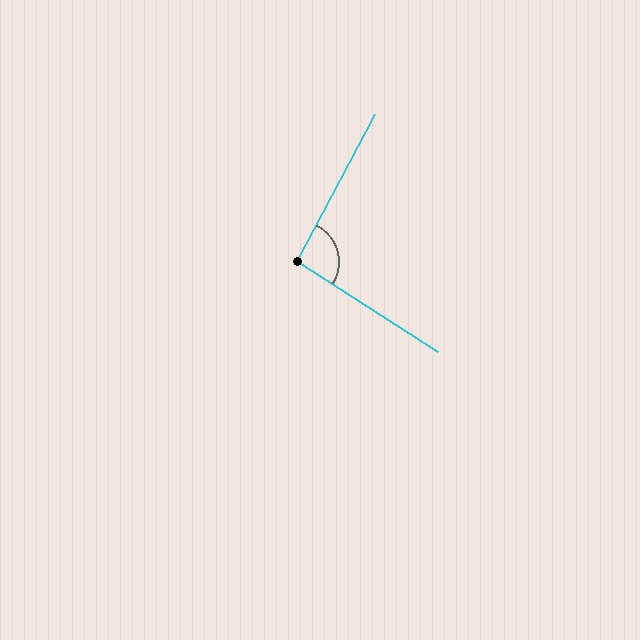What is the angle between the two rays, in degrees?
Approximately 95 degrees.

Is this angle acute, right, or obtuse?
It is approximately a right angle.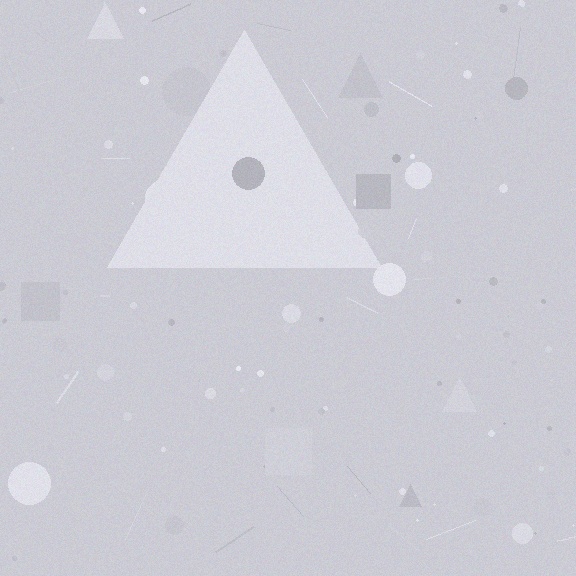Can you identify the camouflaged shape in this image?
The camouflaged shape is a triangle.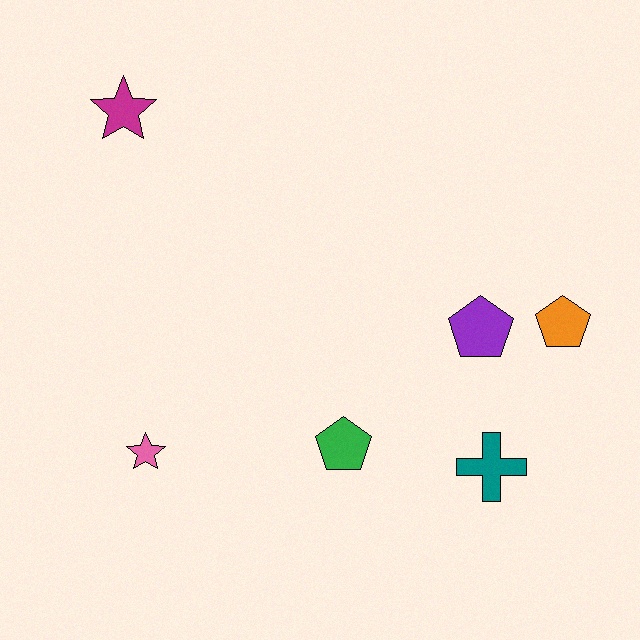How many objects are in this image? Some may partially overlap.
There are 6 objects.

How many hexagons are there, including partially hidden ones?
There are no hexagons.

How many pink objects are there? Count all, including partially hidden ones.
There is 1 pink object.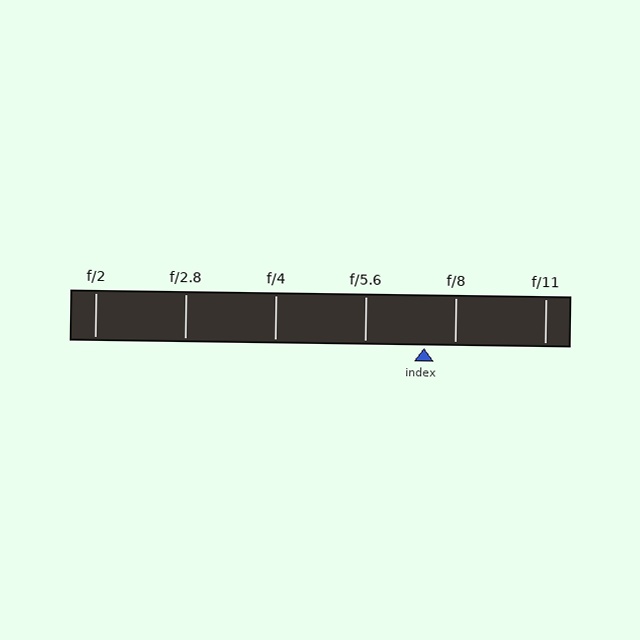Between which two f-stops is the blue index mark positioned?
The index mark is between f/5.6 and f/8.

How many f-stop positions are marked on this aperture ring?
There are 6 f-stop positions marked.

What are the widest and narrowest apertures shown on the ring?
The widest aperture shown is f/2 and the narrowest is f/11.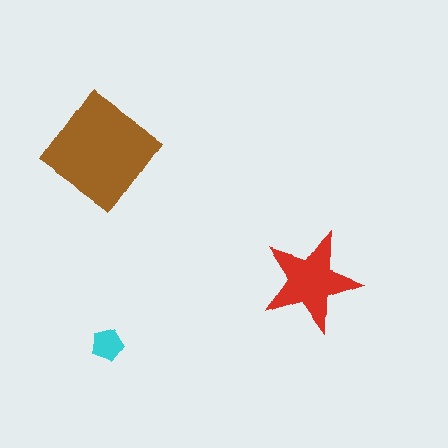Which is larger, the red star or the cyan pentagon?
The red star.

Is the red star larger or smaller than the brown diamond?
Smaller.